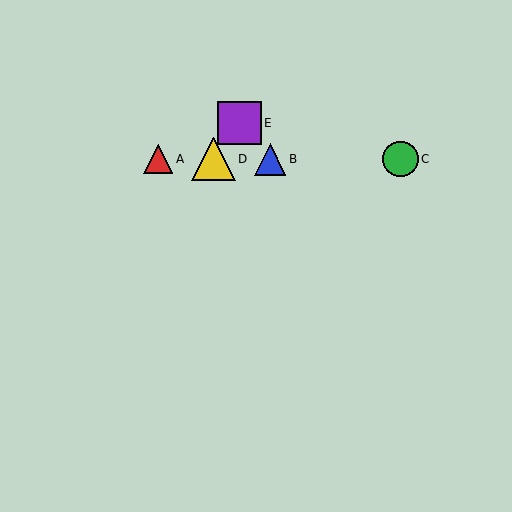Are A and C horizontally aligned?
Yes, both are at y≈159.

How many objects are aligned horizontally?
4 objects (A, B, C, D) are aligned horizontally.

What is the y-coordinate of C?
Object C is at y≈159.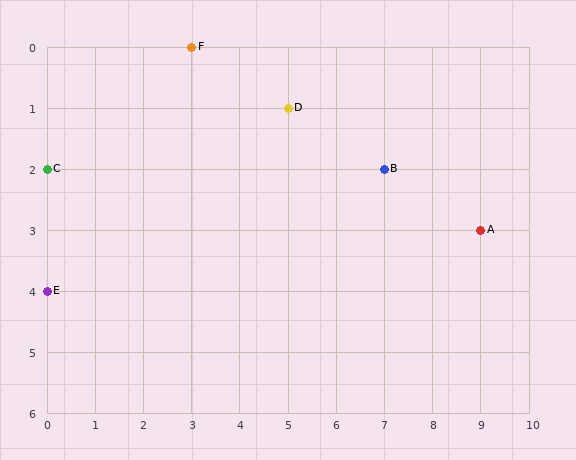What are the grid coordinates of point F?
Point F is at grid coordinates (3, 0).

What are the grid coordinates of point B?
Point B is at grid coordinates (7, 2).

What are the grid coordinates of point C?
Point C is at grid coordinates (0, 2).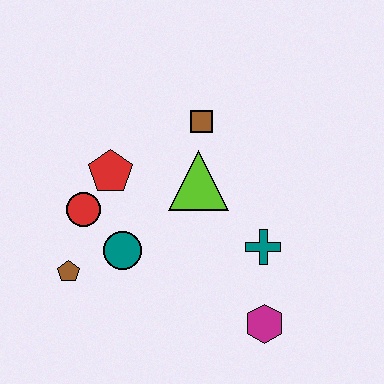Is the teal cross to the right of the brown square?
Yes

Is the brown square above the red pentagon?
Yes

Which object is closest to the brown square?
The lime triangle is closest to the brown square.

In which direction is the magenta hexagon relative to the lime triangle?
The magenta hexagon is below the lime triangle.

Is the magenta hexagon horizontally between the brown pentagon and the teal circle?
No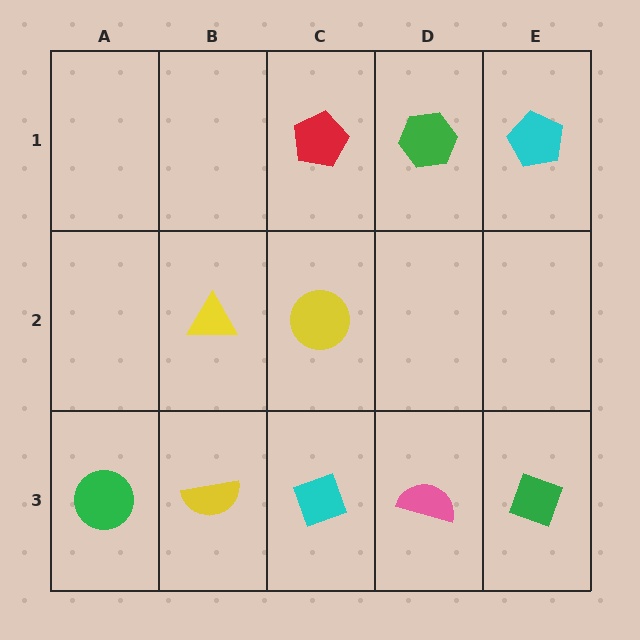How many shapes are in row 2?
2 shapes.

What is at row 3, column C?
A cyan diamond.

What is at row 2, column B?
A yellow triangle.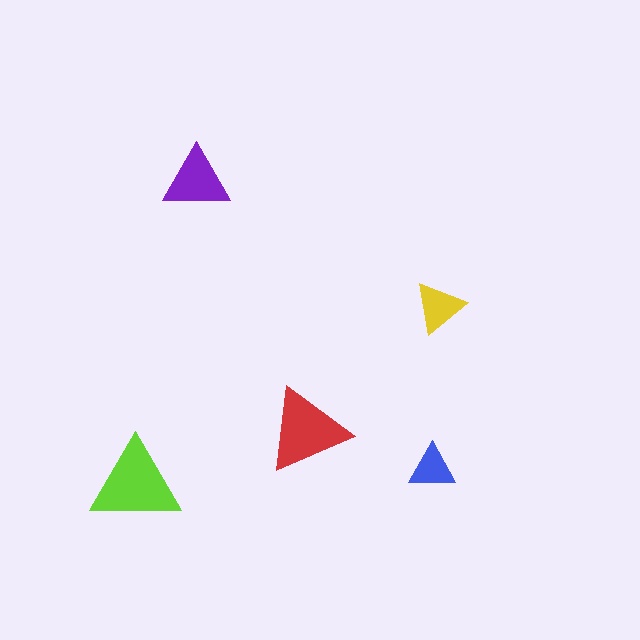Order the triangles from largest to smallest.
the lime one, the red one, the purple one, the yellow one, the blue one.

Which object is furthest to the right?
The yellow triangle is rightmost.